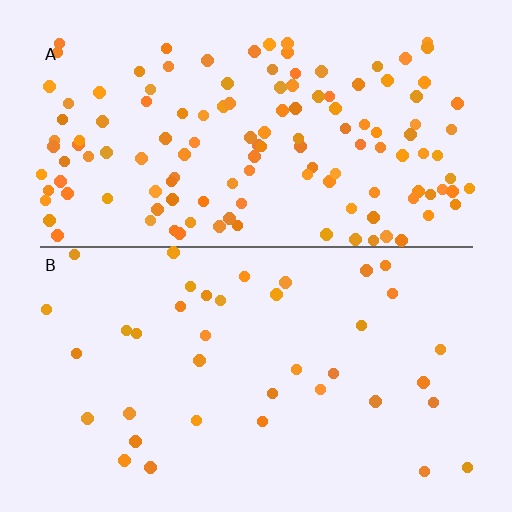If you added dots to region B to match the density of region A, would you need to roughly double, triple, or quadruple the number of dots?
Approximately quadruple.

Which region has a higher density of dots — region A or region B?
A (the top).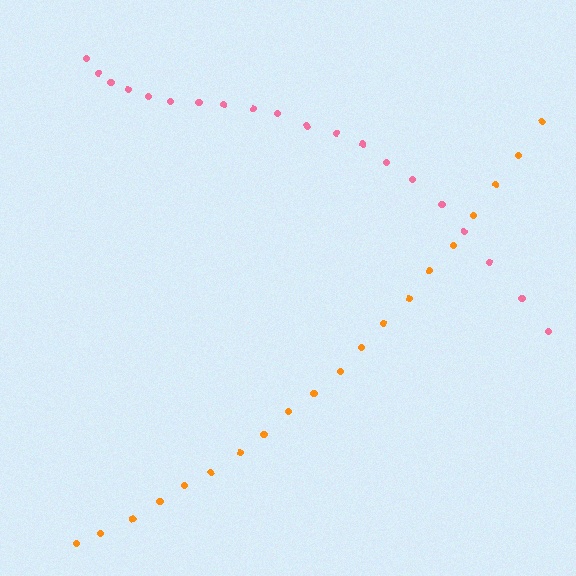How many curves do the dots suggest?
There are 2 distinct paths.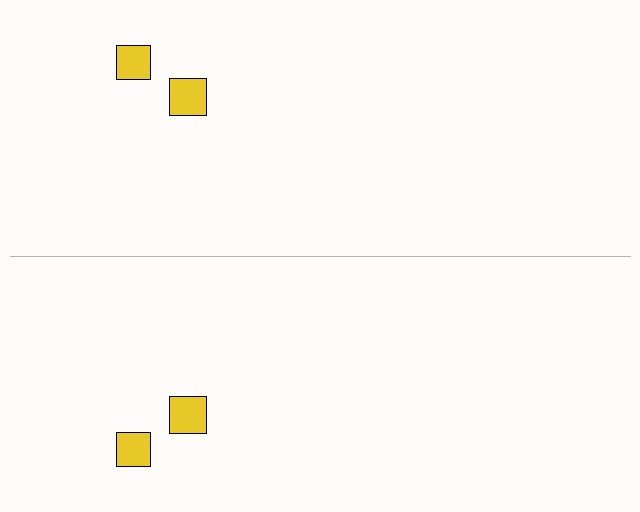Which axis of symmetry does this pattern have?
The pattern has a horizontal axis of symmetry running through the center of the image.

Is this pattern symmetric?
Yes, this pattern has bilateral (reflection) symmetry.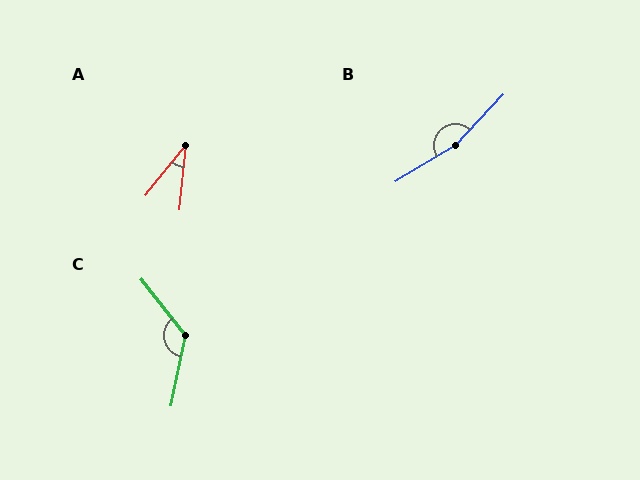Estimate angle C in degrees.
Approximately 130 degrees.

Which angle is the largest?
B, at approximately 164 degrees.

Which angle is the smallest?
A, at approximately 33 degrees.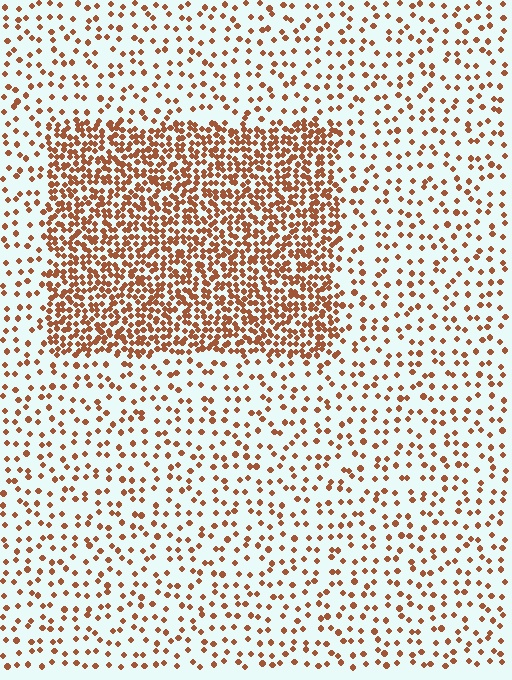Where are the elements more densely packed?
The elements are more densely packed inside the rectangle boundary.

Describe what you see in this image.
The image contains small brown elements arranged at two different densities. A rectangle-shaped region is visible where the elements are more densely packed than the surrounding area.